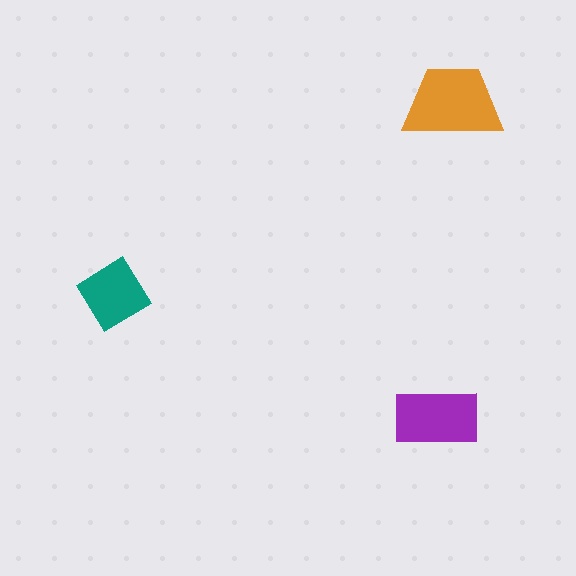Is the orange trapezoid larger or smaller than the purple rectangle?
Larger.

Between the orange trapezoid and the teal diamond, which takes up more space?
The orange trapezoid.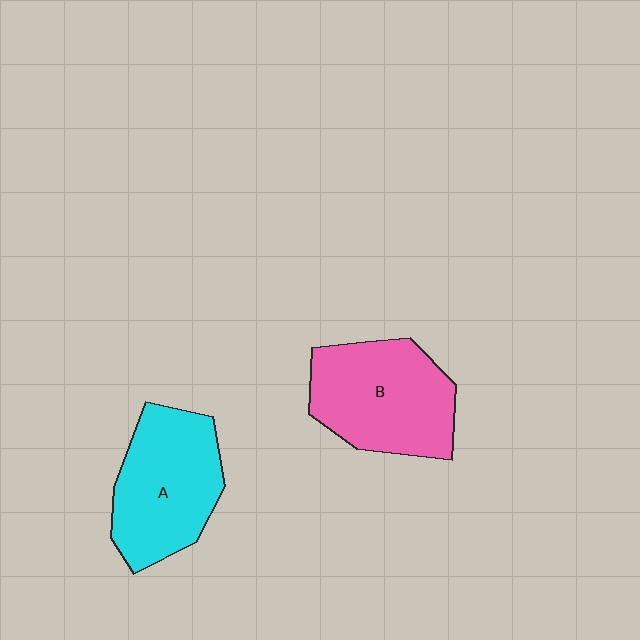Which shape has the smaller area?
Shape A (cyan).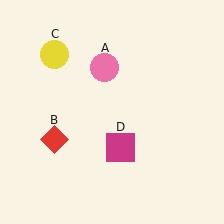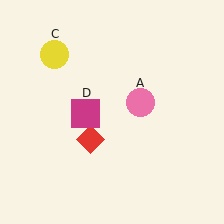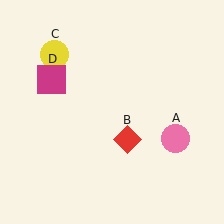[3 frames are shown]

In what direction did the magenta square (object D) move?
The magenta square (object D) moved up and to the left.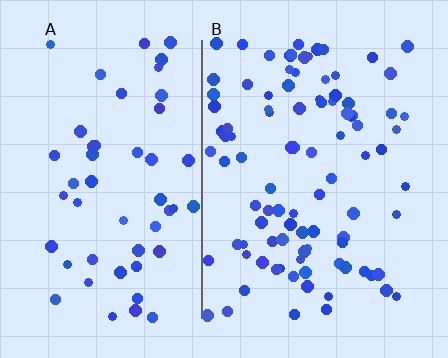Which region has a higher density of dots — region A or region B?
B (the right).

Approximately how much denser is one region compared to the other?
Approximately 1.8× — region B over region A.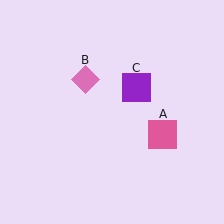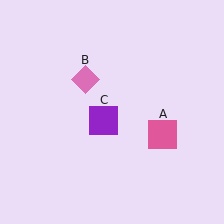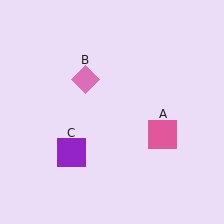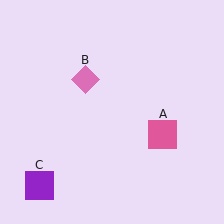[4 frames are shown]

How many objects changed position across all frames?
1 object changed position: purple square (object C).